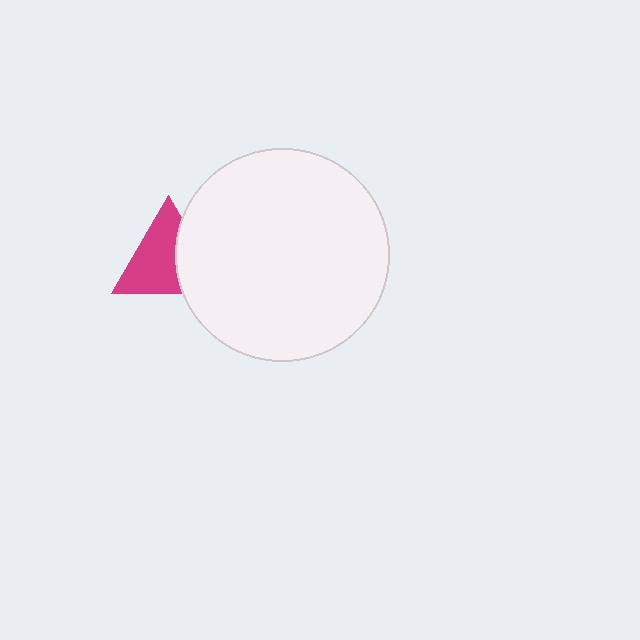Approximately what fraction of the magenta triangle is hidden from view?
Roughly 35% of the magenta triangle is hidden behind the white circle.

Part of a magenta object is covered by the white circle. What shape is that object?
It is a triangle.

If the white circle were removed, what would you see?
You would see the complete magenta triangle.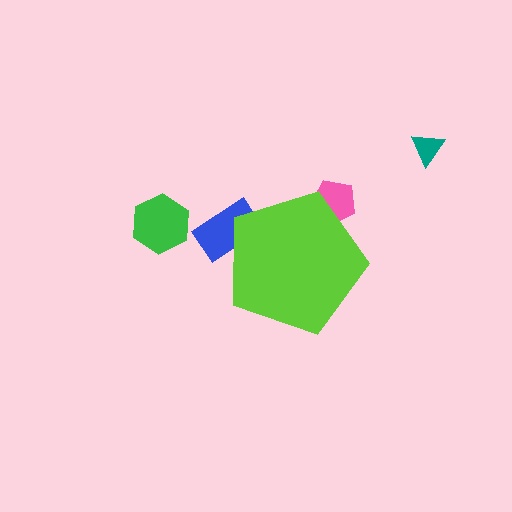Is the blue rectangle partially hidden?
Yes, the blue rectangle is partially hidden behind the lime pentagon.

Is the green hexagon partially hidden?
No, the green hexagon is fully visible.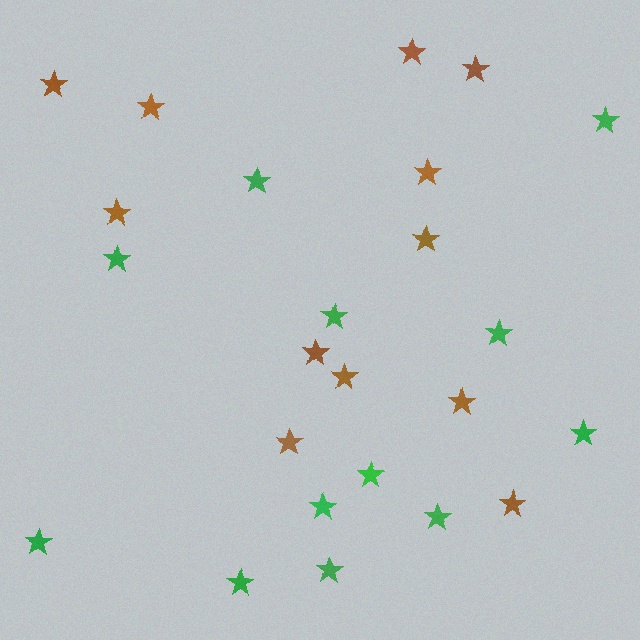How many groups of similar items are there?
There are 2 groups: one group of brown stars (12) and one group of green stars (12).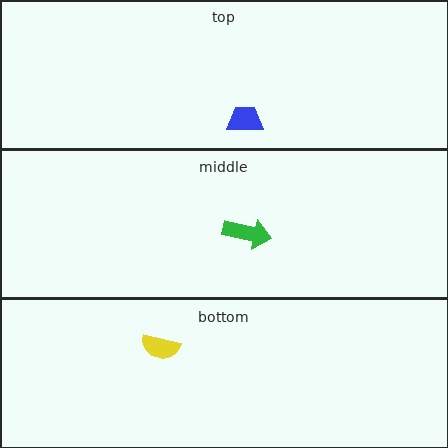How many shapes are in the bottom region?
1.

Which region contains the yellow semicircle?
The bottom region.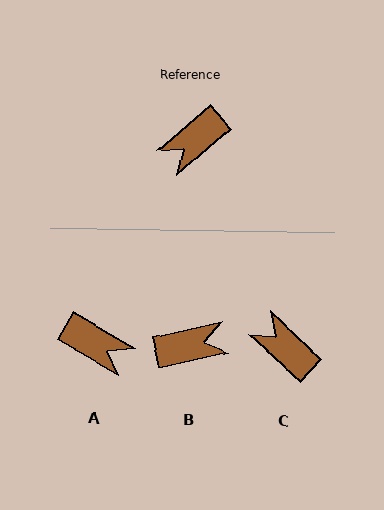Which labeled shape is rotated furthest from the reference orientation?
B, about 152 degrees away.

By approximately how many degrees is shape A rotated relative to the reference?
Approximately 109 degrees counter-clockwise.